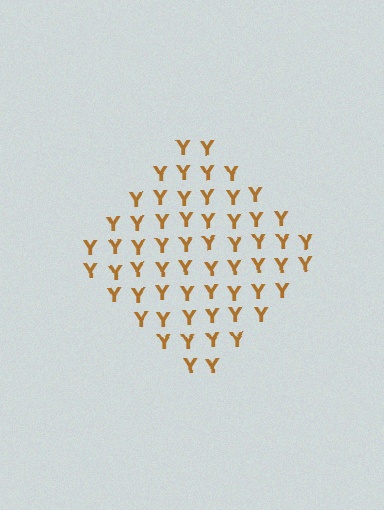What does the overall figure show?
The overall figure shows a diamond.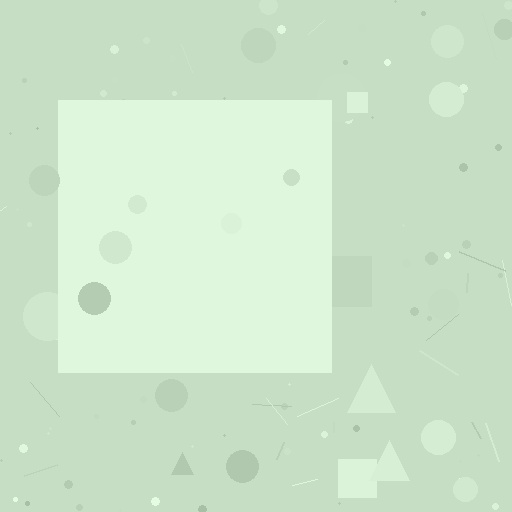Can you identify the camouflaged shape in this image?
The camouflaged shape is a square.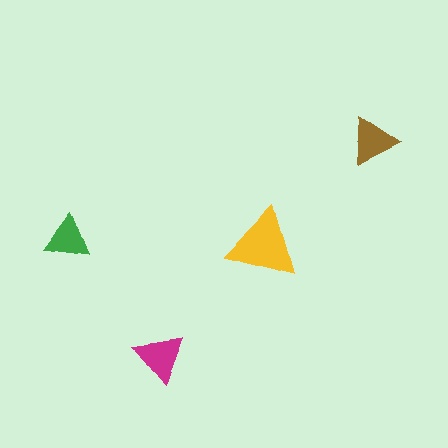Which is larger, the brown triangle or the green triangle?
The brown one.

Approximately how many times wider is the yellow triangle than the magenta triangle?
About 1.5 times wider.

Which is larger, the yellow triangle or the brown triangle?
The yellow one.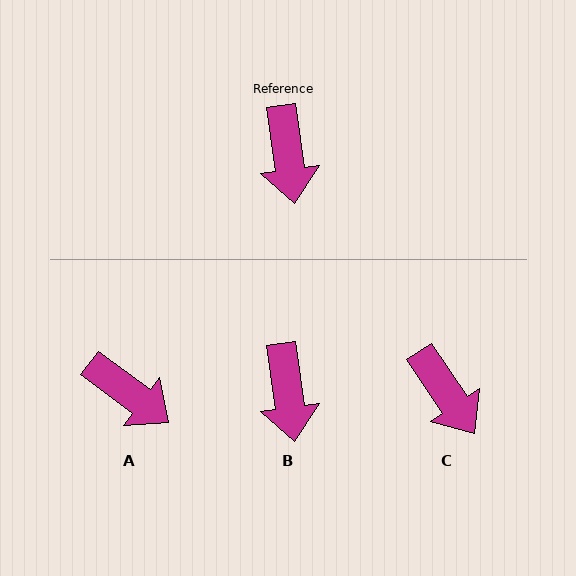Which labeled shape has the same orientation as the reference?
B.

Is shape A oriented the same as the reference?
No, it is off by about 45 degrees.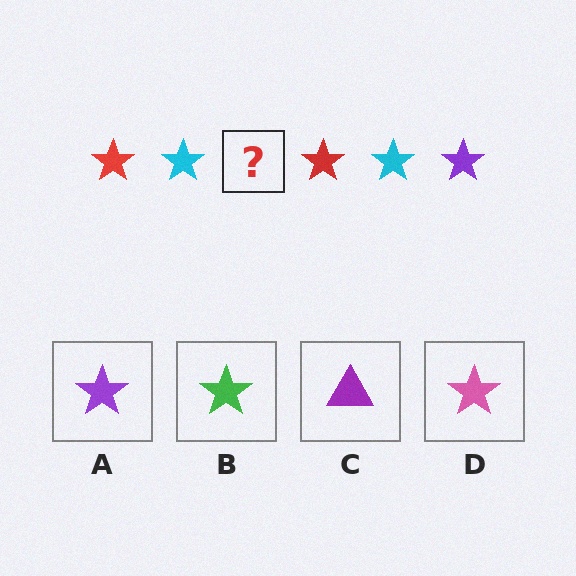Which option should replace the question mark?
Option A.